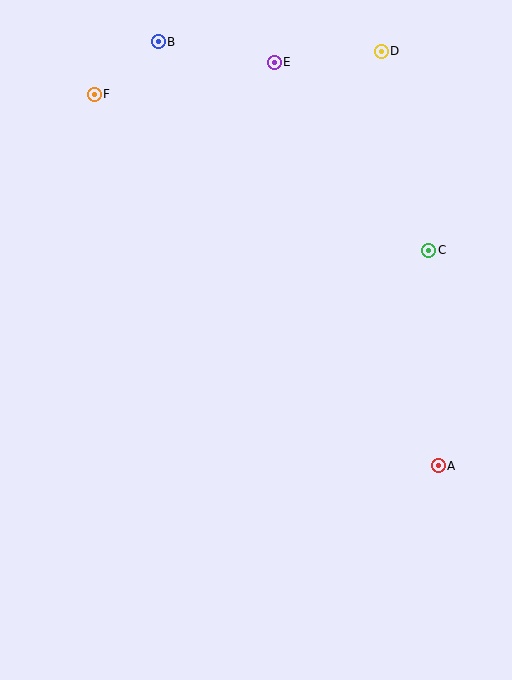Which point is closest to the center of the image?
Point C at (428, 250) is closest to the center.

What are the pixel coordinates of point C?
Point C is at (428, 250).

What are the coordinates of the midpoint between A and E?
The midpoint between A and E is at (356, 264).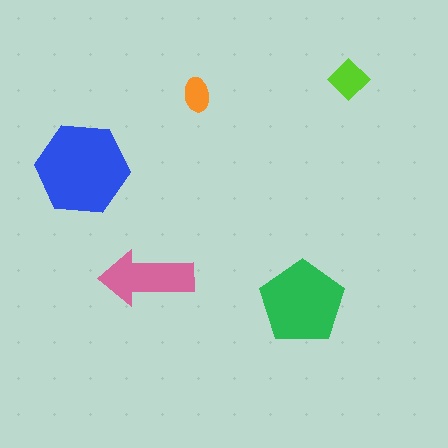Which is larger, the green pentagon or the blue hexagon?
The blue hexagon.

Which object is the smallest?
The orange ellipse.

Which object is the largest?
The blue hexagon.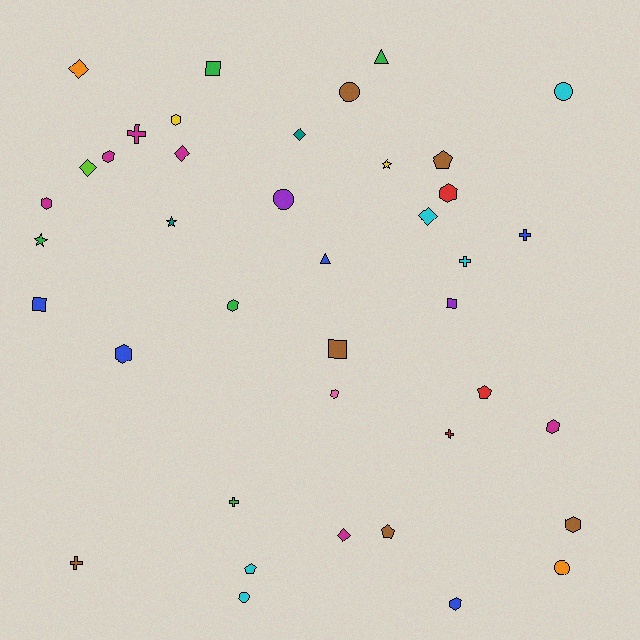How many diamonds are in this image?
There are 6 diamonds.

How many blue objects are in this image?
There are 5 blue objects.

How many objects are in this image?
There are 40 objects.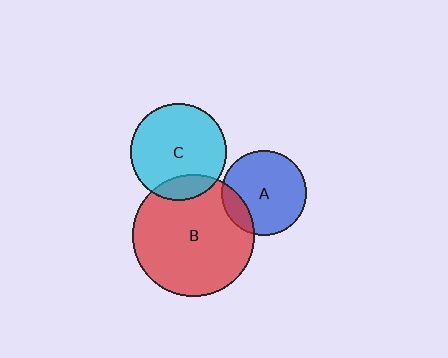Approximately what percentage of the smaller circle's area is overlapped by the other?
Approximately 15%.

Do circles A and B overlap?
Yes.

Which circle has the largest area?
Circle B (red).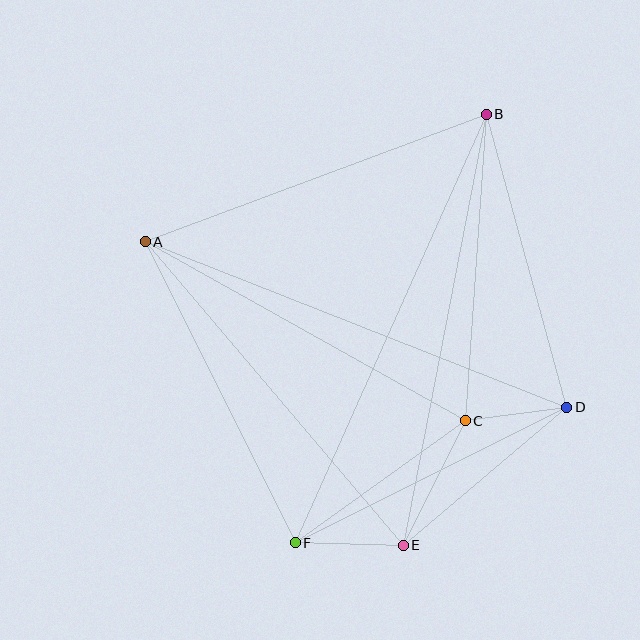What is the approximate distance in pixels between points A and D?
The distance between A and D is approximately 453 pixels.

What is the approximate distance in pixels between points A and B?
The distance between A and B is approximately 364 pixels.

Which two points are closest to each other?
Points C and D are closest to each other.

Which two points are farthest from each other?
Points B and F are farthest from each other.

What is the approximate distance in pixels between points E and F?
The distance between E and F is approximately 108 pixels.